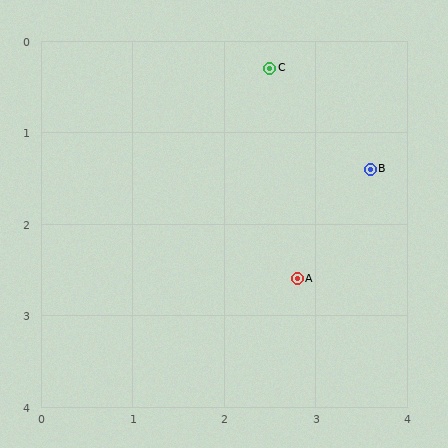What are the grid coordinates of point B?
Point B is at approximately (3.6, 1.4).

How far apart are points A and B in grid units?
Points A and B are about 1.4 grid units apart.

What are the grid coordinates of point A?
Point A is at approximately (2.8, 2.6).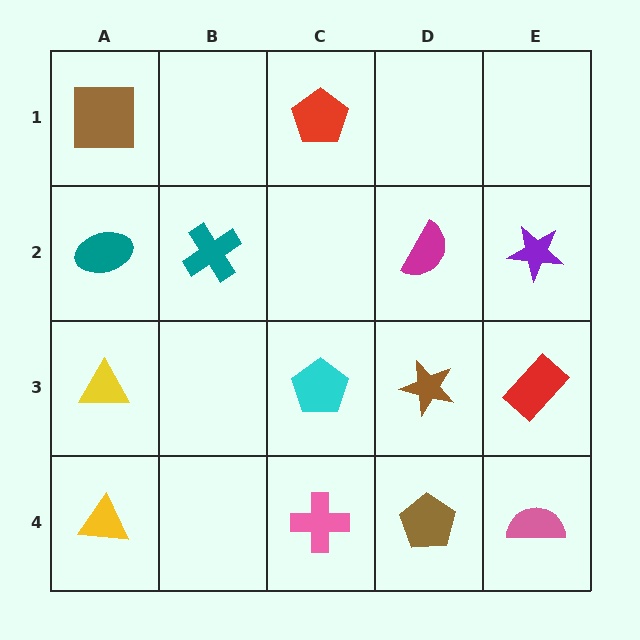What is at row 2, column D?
A magenta semicircle.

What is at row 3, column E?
A red rectangle.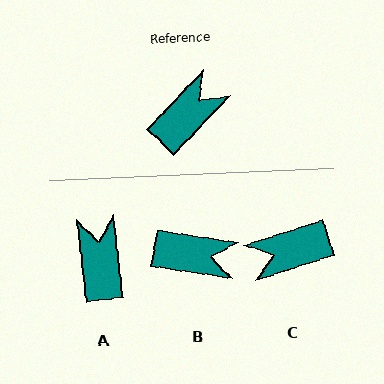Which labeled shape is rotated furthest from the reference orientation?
C, about 152 degrees away.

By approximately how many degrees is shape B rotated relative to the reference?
Approximately 55 degrees clockwise.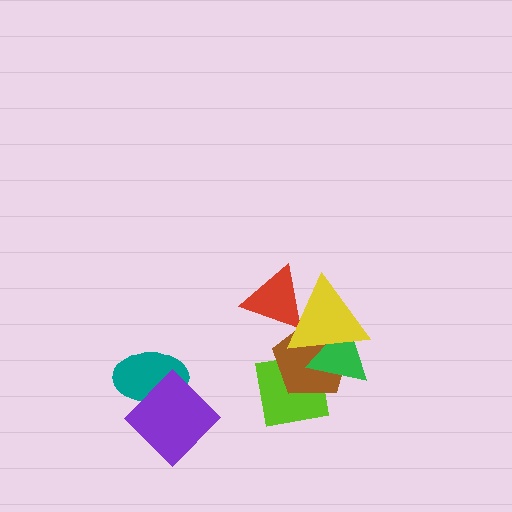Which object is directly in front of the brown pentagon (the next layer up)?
The green triangle is directly in front of the brown pentagon.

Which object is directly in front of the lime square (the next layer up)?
The brown pentagon is directly in front of the lime square.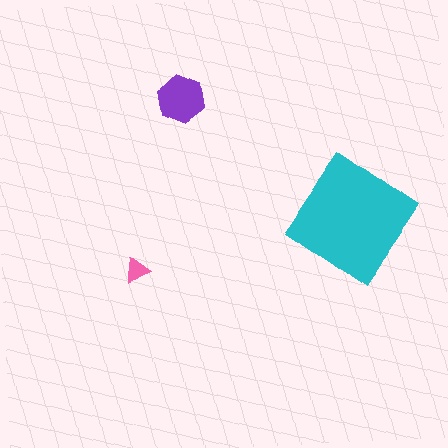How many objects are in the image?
There are 3 objects in the image.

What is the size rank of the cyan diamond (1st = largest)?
1st.